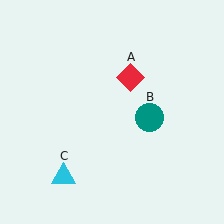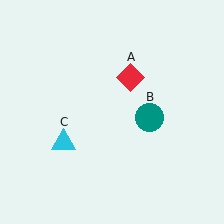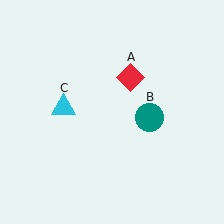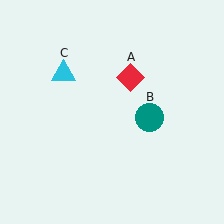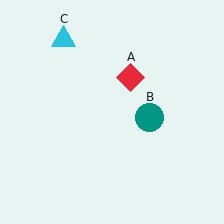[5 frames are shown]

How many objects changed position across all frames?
1 object changed position: cyan triangle (object C).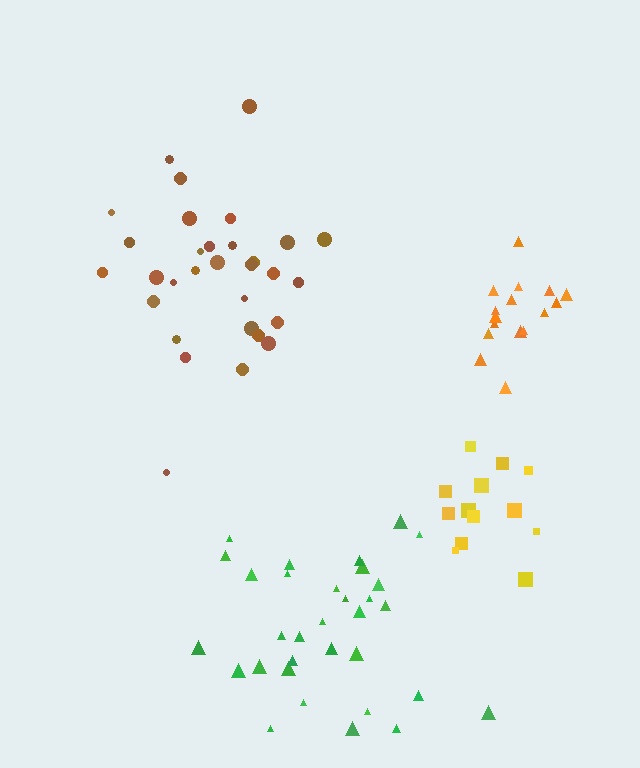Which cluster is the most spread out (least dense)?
Brown.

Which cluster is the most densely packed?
Orange.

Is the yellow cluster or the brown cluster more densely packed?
Yellow.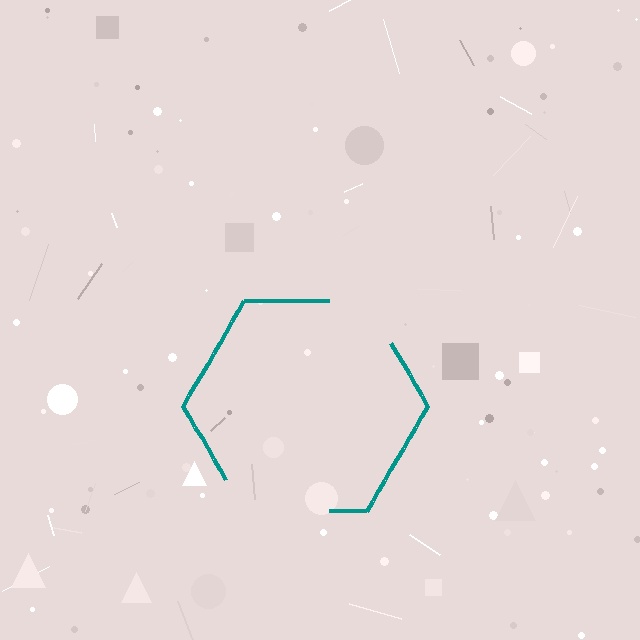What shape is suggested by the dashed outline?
The dashed outline suggests a hexagon.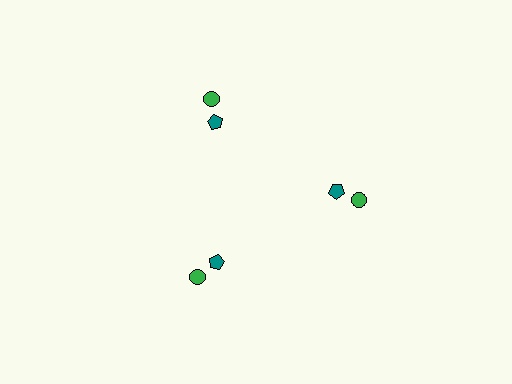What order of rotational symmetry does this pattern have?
This pattern has 3-fold rotational symmetry.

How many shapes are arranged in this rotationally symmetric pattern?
There are 6 shapes, arranged in 3 groups of 2.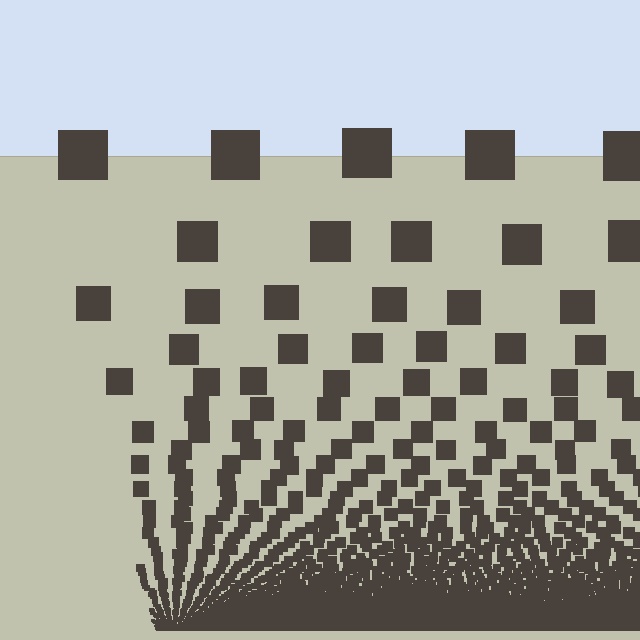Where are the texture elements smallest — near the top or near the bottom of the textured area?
Near the bottom.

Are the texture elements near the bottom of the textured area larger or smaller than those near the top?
Smaller. The gradient is inverted — elements near the bottom are smaller and denser.